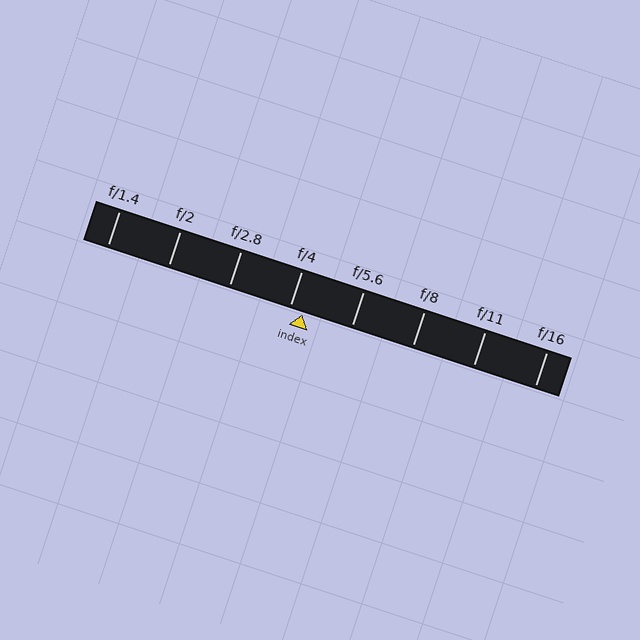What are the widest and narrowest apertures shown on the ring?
The widest aperture shown is f/1.4 and the narrowest is f/16.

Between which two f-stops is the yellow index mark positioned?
The index mark is between f/4 and f/5.6.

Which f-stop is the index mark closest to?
The index mark is closest to f/4.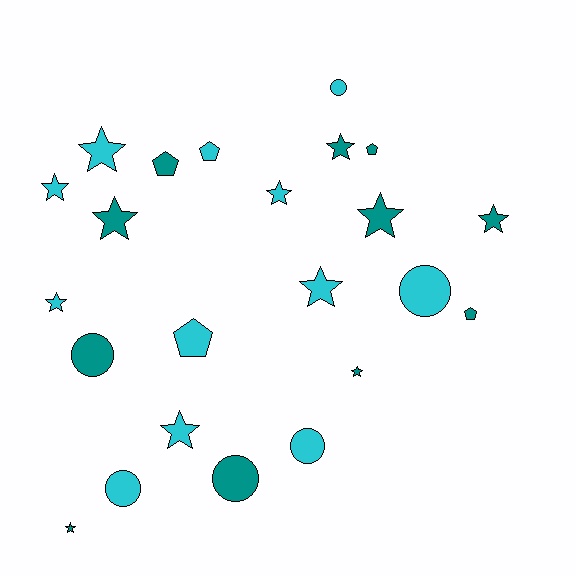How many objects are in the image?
There are 23 objects.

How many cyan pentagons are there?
There are 2 cyan pentagons.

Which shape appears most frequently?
Star, with 12 objects.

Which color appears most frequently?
Cyan, with 12 objects.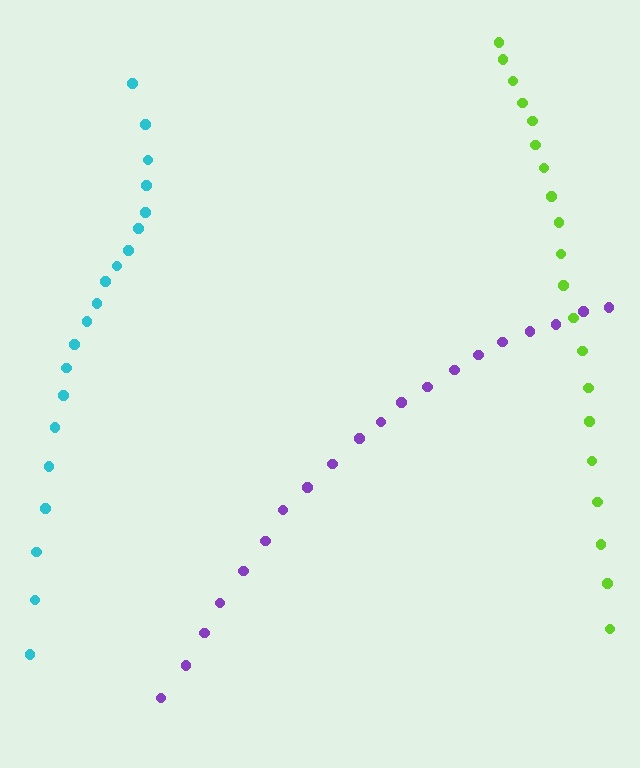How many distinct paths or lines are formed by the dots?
There are 3 distinct paths.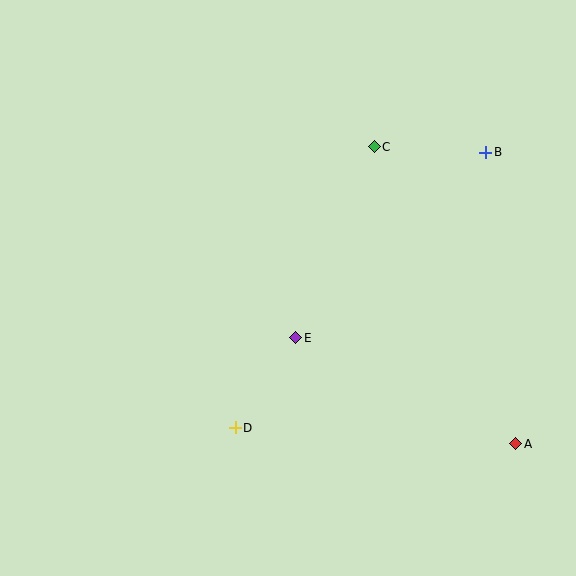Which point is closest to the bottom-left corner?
Point D is closest to the bottom-left corner.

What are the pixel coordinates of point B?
Point B is at (486, 152).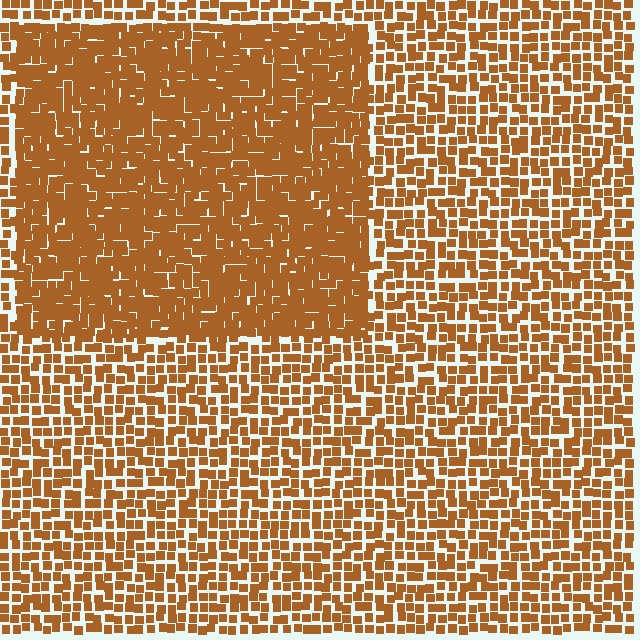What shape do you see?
I see a rectangle.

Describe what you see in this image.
The image contains small brown elements arranged at two different densities. A rectangle-shaped region is visible where the elements are more densely packed than the surrounding area.